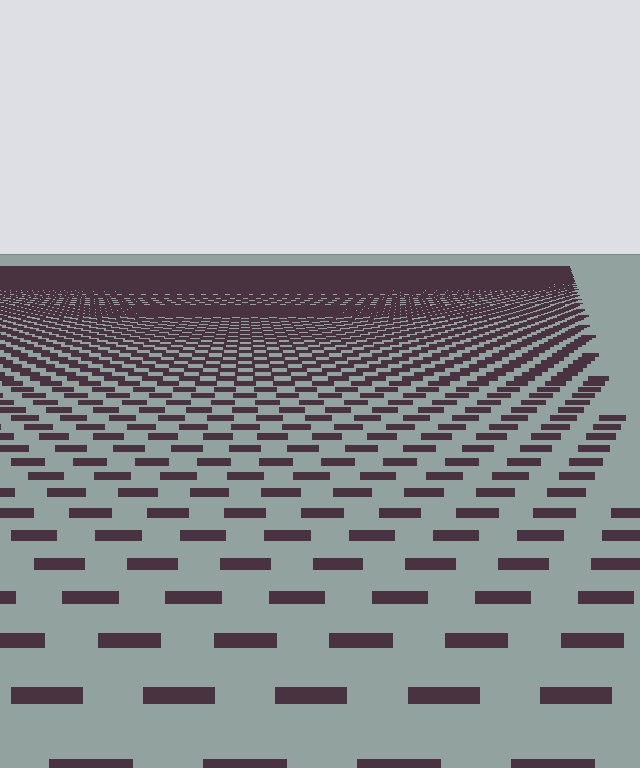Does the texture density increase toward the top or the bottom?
Density increases toward the top.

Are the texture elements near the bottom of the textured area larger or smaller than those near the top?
Larger. Near the bottom, elements are closer to the viewer and appear at a bigger on-screen size.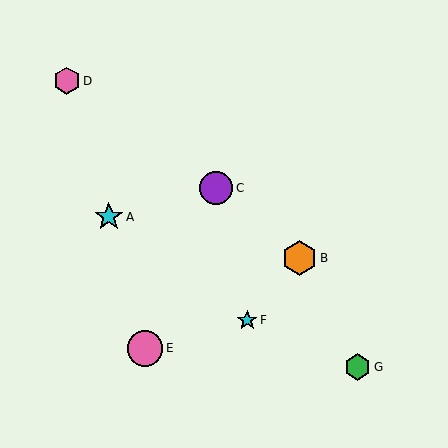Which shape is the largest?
The pink circle (labeled E) is the largest.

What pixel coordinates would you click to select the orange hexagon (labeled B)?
Click at (300, 258) to select the orange hexagon B.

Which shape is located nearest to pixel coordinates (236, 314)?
The cyan star (labeled F) at (247, 320) is nearest to that location.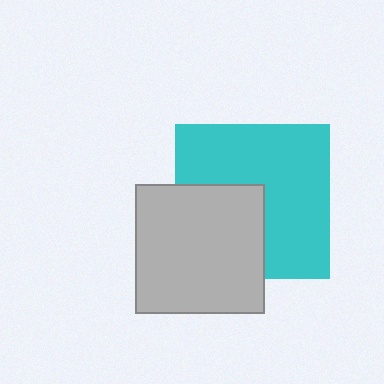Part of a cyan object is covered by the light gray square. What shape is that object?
It is a square.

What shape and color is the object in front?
The object in front is a light gray square.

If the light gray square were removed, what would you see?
You would see the complete cyan square.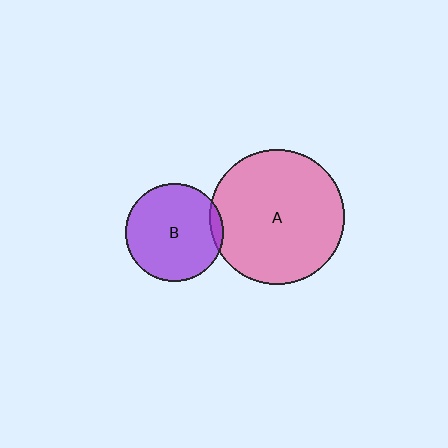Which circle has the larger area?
Circle A (pink).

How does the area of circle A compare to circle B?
Approximately 1.9 times.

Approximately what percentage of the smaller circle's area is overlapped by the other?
Approximately 5%.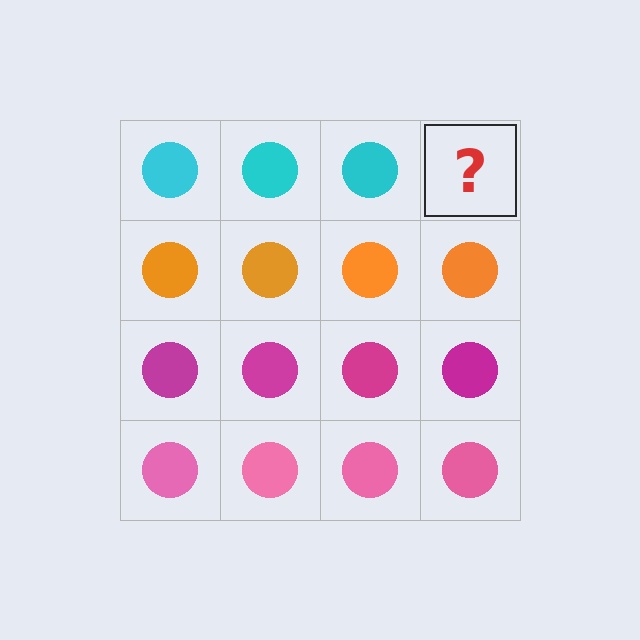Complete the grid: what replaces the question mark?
The question mark should be replaced with a cyan circle.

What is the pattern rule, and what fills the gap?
The rule is that each row has a consistent color. The gap should be filled with a cyan circle.